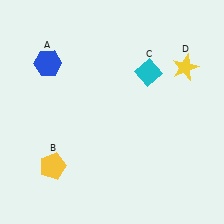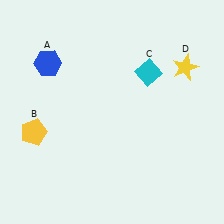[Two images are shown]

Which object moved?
The yellow pentagon (B) moved up.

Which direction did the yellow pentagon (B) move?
The yellow pentagon (B) moved up.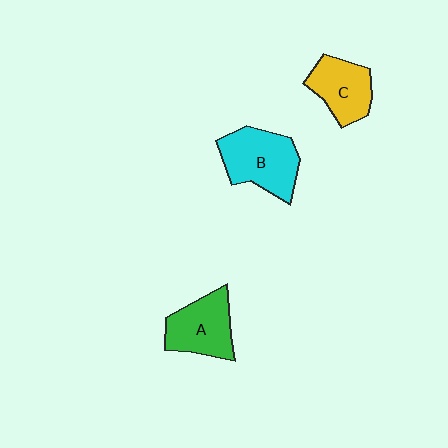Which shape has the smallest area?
Shape C (yellow).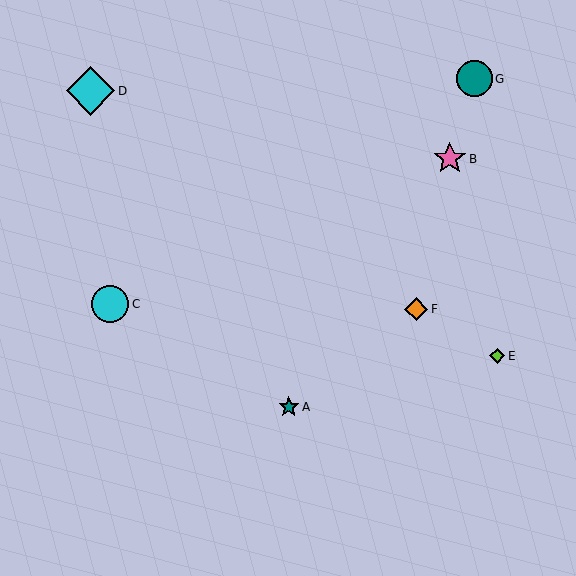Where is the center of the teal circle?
The center of the teal circle is at (474, 79).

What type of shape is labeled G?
Shape G is a teal circle.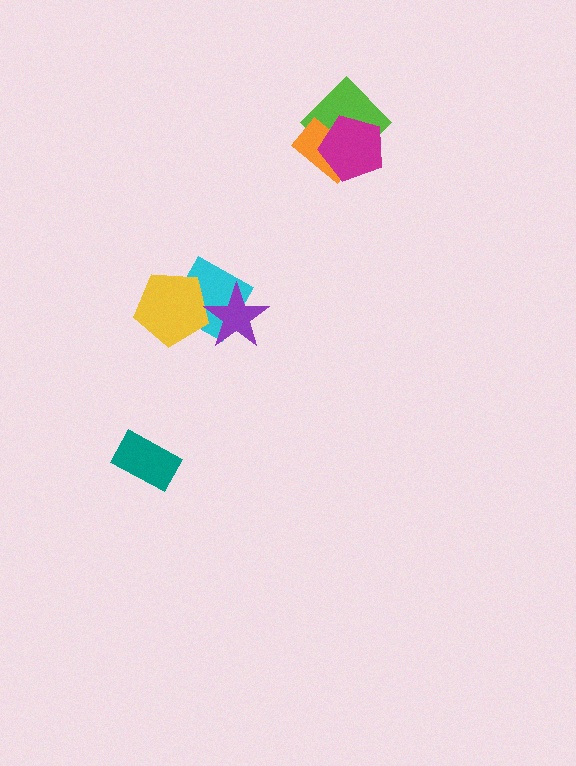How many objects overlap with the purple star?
2 objects overlap with the purple star.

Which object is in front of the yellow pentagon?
The purple star is in front of the yellow pentagon.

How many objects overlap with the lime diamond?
2 objects overlap with the lime diamond.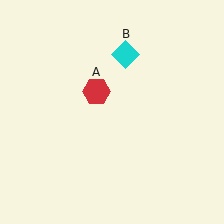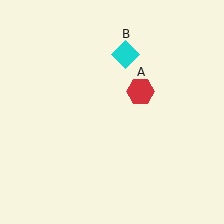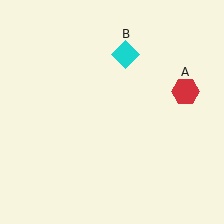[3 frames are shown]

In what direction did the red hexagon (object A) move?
The red hexagon (object A) moved right.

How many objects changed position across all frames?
1 object changed position: red hexagon (object A).